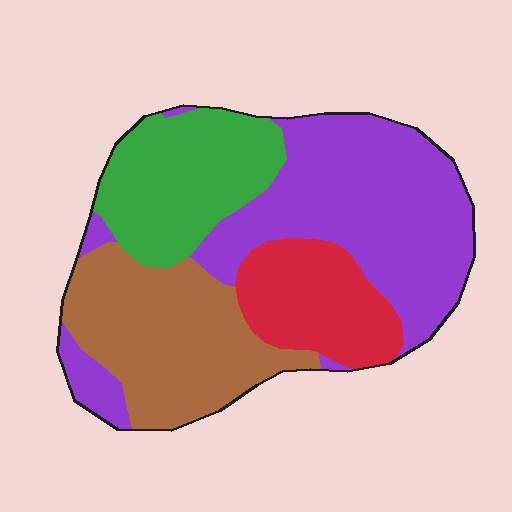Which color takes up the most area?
Purple, at roughly 40%.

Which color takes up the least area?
Red, at roughly 15%.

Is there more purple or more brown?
Purple.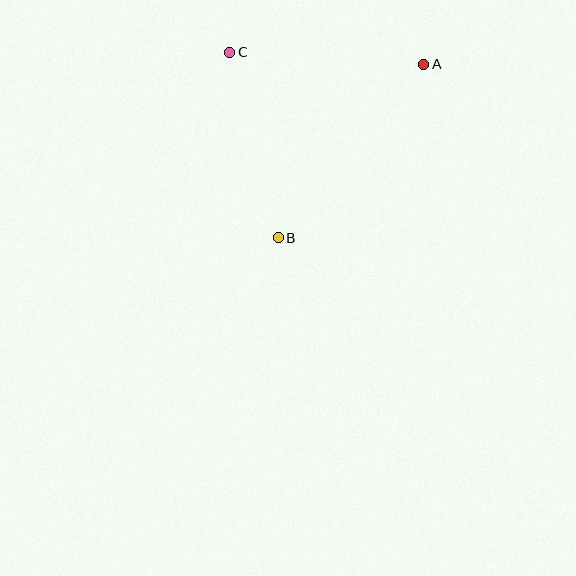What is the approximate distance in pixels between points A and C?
The distance between A and C is approximately 195 pixels.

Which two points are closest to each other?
Points B and C are closest to each other.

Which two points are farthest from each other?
Points A and B are farthest from each other.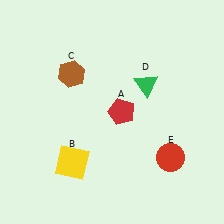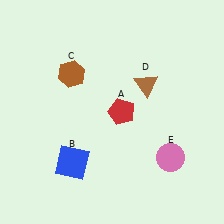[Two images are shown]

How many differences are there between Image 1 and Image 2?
There are 3 differences between the two images.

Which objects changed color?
B changed from yellow to blue. D changed from green to brown. E changed from red to pink.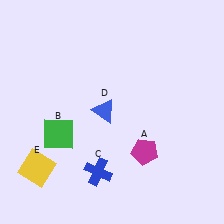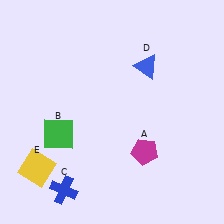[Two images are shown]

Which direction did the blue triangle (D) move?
The blue triangle (D) moved up.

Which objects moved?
The objects that moved are: the blue cross (C), the blue triangle (D).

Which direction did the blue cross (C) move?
The blue cross (C) moved left.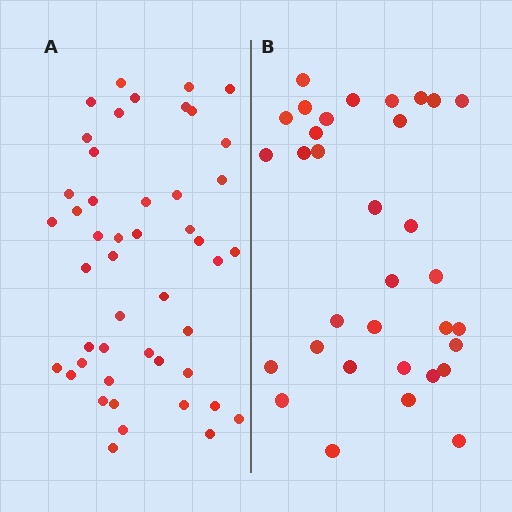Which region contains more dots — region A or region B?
Region A (the left region) has more dots.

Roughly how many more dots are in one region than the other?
Region A has approximately 15 more dots than region B.